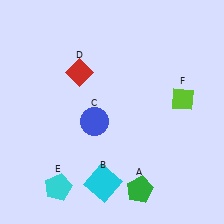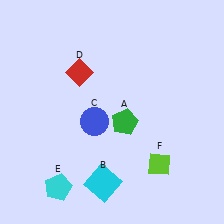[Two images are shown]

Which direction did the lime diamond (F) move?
The lime diamond (F) moved down.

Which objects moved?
The objects that moved are: the green pentagon (A), the lime diamond (F).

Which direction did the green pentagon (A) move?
The green pentagon (A) moved up.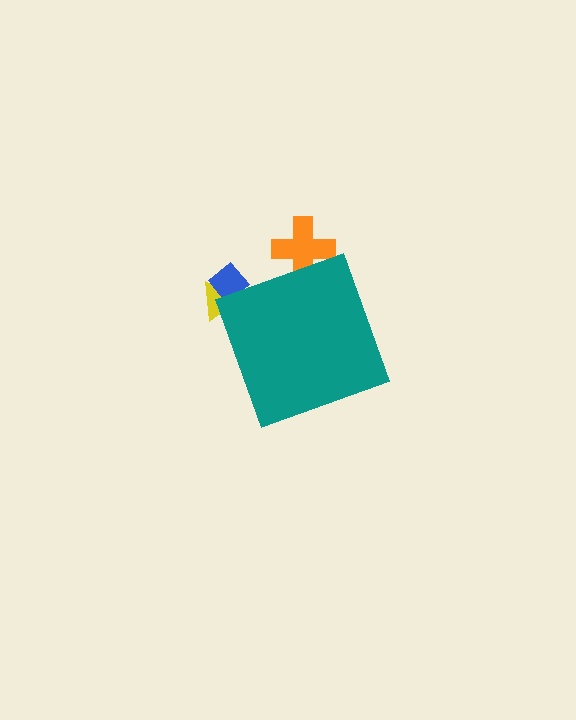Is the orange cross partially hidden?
Yes, the orange cross is partially hidden behind the teal diamond.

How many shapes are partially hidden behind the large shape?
3 shapes are partially hidden.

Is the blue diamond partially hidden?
Yes, the blue diamond is partially hidden behind the teal diamond.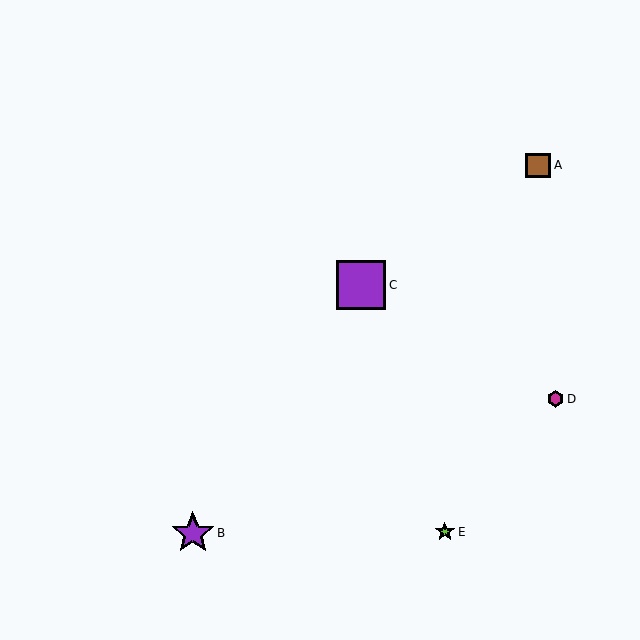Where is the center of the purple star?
The center of the purple star is at (193, 533).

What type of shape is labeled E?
Shape E is a lime star.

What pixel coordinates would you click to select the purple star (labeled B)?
Click at (193, 533) to select the purple star B.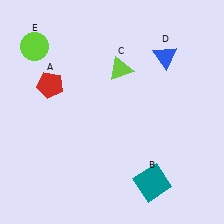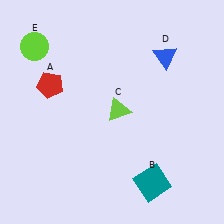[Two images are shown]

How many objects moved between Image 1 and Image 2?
1 object moved between the two images.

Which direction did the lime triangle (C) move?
The lime triangle (C) moved down.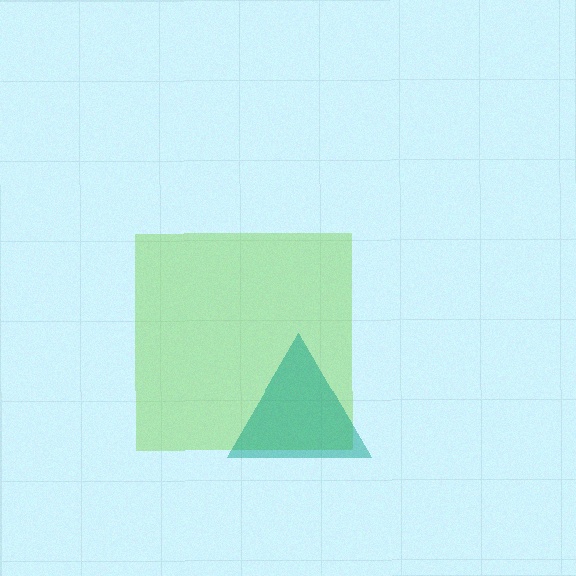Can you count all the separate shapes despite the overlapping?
Yes, there are 2 separate shapes.